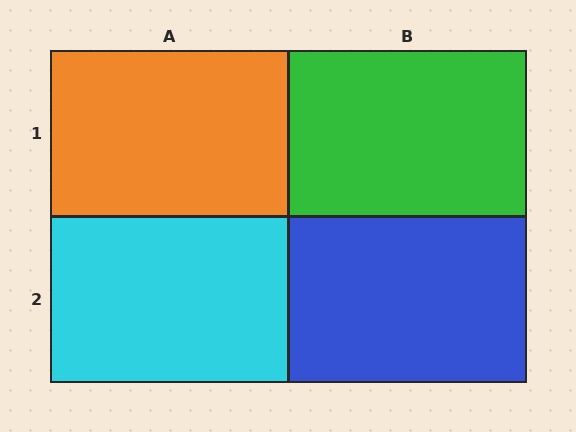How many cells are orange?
1 cell is orange.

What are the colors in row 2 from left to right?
Cyan, blue.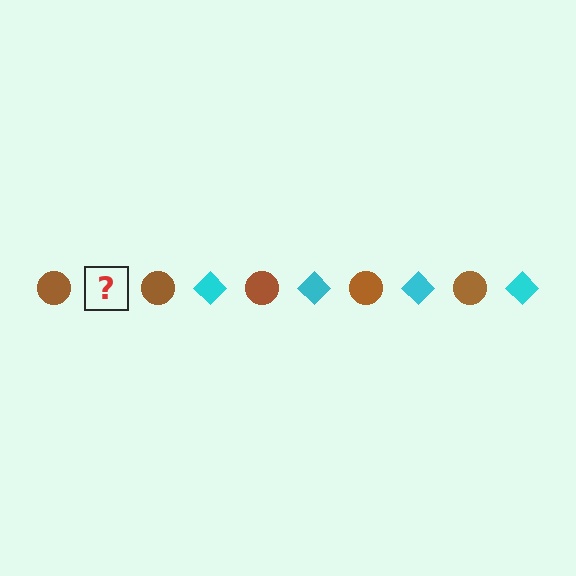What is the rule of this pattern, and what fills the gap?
The rule is that the pattern alternates between brown circle and cyan diamond. The gap should be filled with a cyan diamond.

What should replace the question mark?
The question mark should be replaced with a cyan diamond.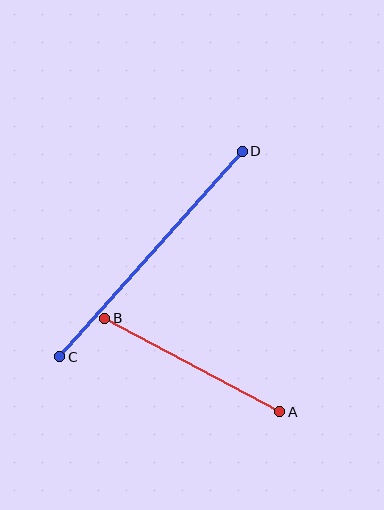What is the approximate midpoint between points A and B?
The midpoint is at approximately (192, 365) pixels.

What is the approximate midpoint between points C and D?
The midpoint is at approximately (151, 254) pixels.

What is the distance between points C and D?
The distance is approximately 275 pixels.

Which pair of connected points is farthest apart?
Points C and D are farthest apart.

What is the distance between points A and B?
The distance is approximately 198 pixels.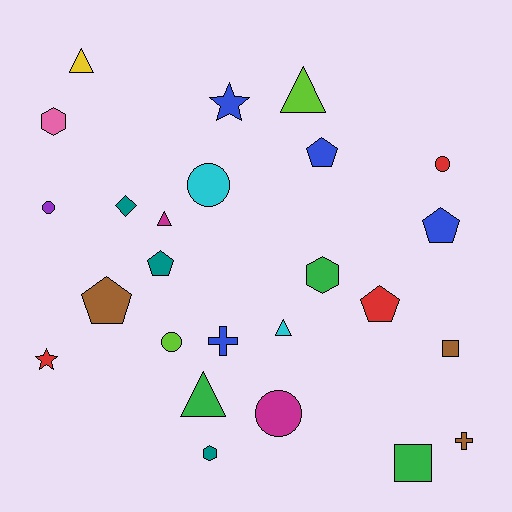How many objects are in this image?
There are 25 objects.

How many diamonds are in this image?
There is 1 diamond.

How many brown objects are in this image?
There are 3 brown objects.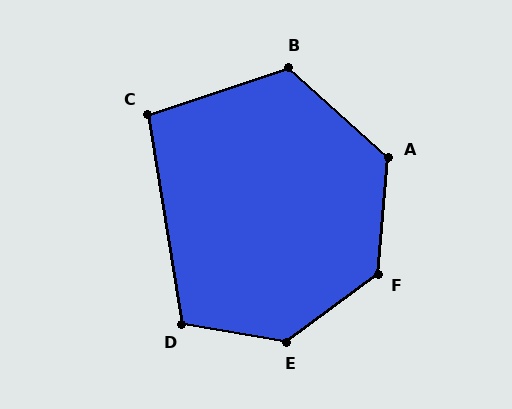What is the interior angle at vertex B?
Approximately 120 degrees (obtuse).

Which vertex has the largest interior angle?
E, at approximately 134 degrees.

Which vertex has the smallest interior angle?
C, at approximately 99 degrees.